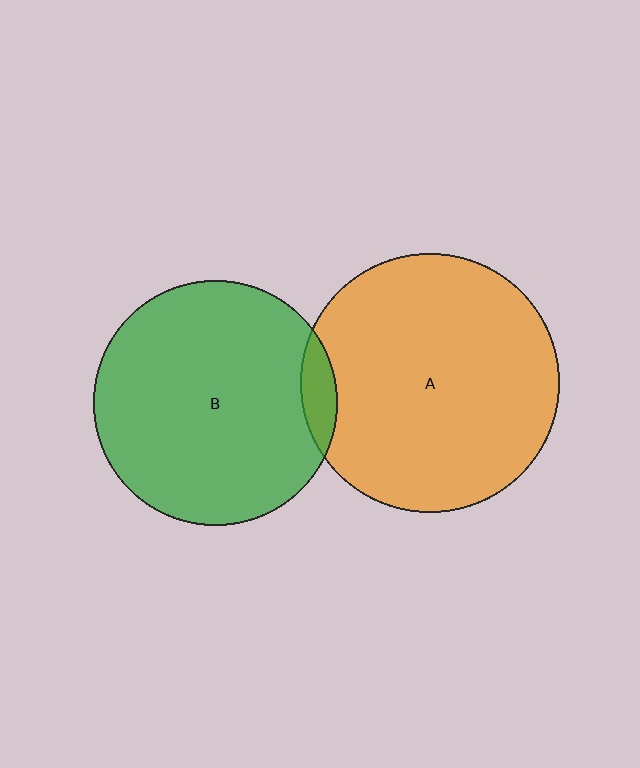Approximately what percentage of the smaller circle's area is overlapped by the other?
Approximately 5%.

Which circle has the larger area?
Circle A (orange).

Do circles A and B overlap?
Yes.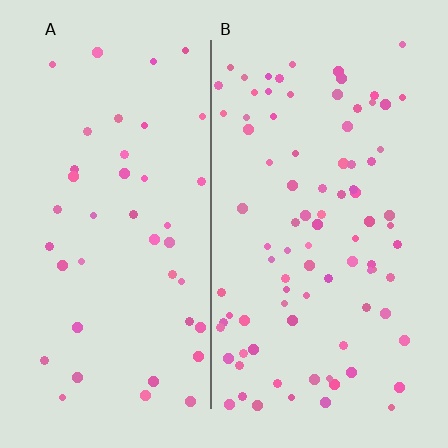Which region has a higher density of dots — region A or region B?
B (the right).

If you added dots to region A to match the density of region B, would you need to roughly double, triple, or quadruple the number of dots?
Approximately double.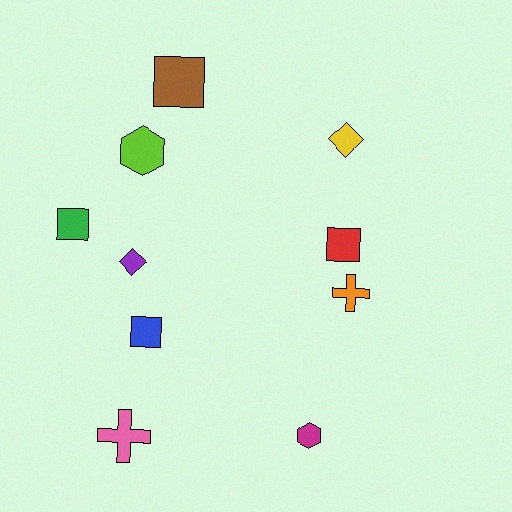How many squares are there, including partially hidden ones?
There are 4 squares.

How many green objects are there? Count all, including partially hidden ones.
There is 1 green object.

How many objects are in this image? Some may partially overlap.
There are 10 objects.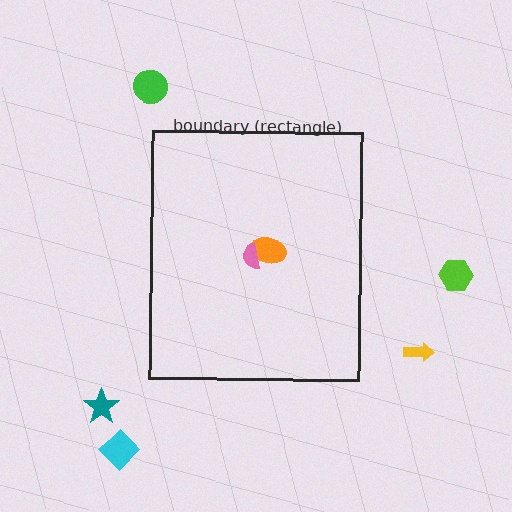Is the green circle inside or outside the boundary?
Outside.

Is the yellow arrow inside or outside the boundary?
Outside.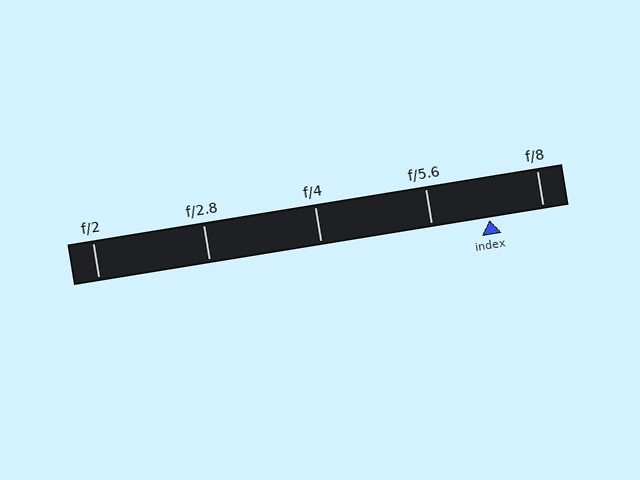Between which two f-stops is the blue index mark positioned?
The index mark is between f/5.6 and f/8.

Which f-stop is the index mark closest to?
The index mark is closest to f/8.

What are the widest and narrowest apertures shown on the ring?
The widest aperture shown is f/2 and the narrowest is f/8.